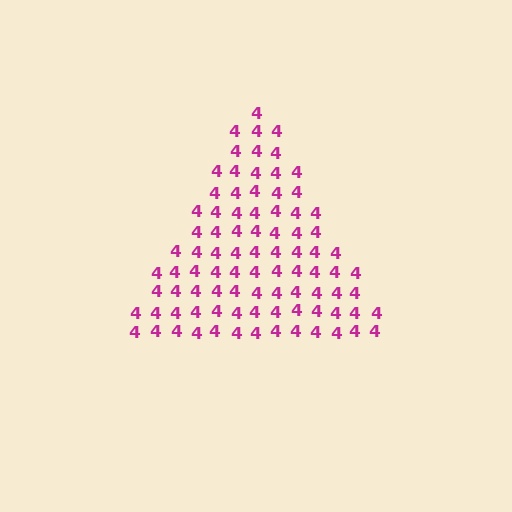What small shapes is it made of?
It is made of small digit 4's.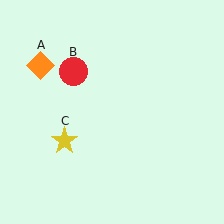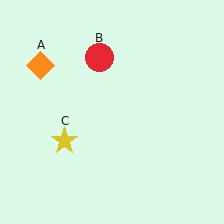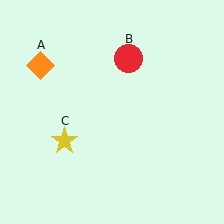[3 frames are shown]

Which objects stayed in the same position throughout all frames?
Orange diamond (object A) and yellow star (object C) remained stationary.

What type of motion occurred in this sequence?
The red circle (object B) rotated clockwise around the center of the scene.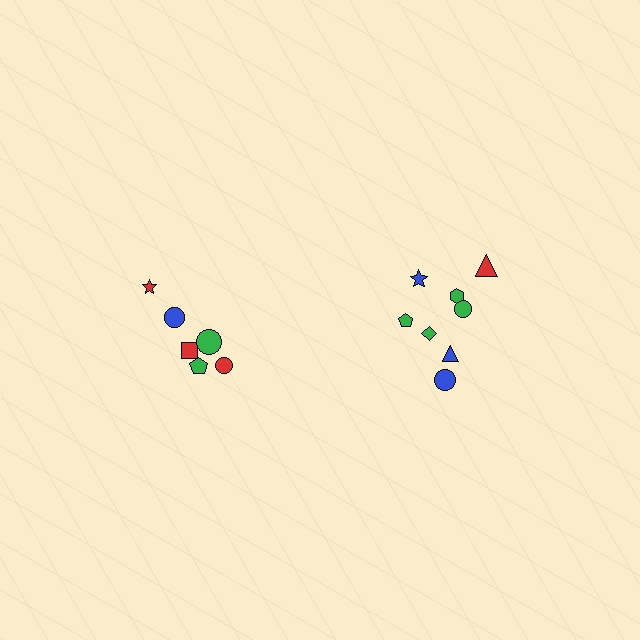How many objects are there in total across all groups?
There are 14 objects.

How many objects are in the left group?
There are 6 objects.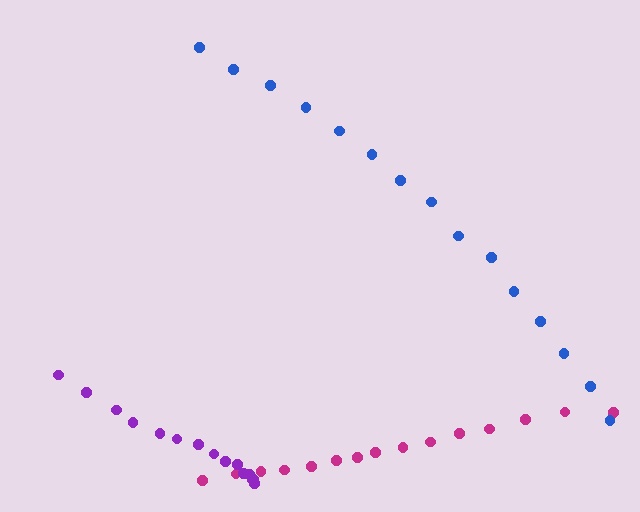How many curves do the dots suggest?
There are 3 distinct paths.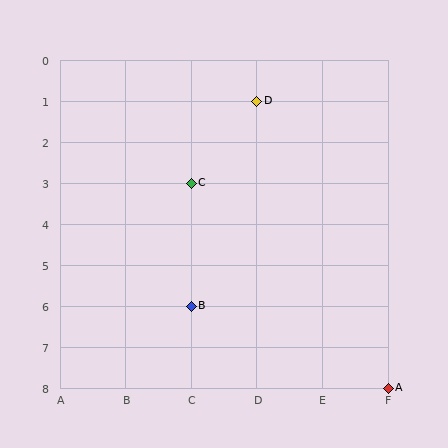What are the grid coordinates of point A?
Point A is at grid coordinates (F, 8).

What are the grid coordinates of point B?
Point B is at grid coordinates (C, 6).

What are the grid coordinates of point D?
Point D is at grid coordinates (D, 1).